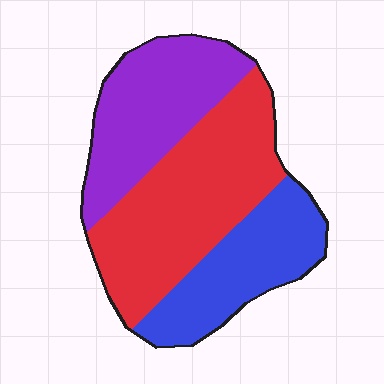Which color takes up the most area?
Red, at roughly 45%.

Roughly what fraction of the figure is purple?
Purple covers about 30% of the figure.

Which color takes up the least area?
Blue, at roughly 25%.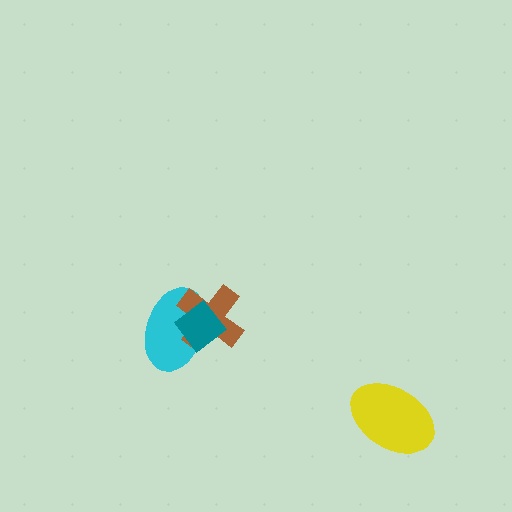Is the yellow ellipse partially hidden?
No, no other shape covers it.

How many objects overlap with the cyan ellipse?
2 objects overlap with the cyan ellipse.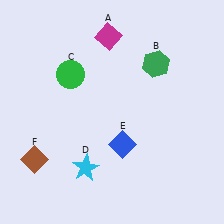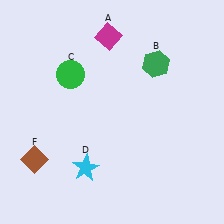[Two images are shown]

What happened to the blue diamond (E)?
The blue diamond (E) was removed in Image 2. It was in the bottom-right area of Image 1.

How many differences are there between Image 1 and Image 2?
There is 1 difference between the two images.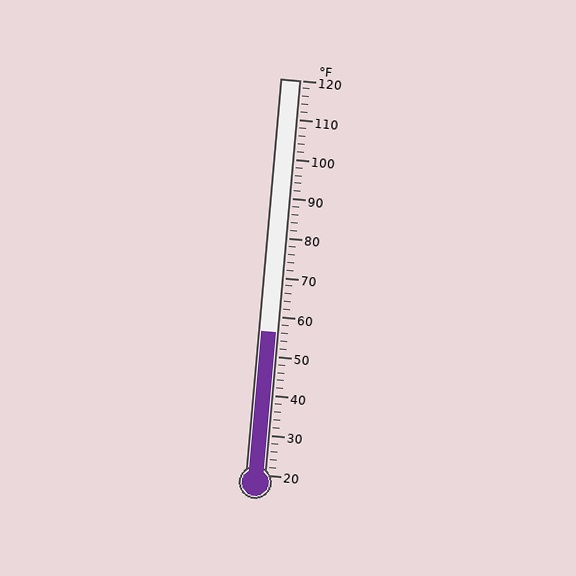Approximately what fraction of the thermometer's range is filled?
The thermometer is filled to approximately 35% of its range.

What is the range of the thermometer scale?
The thermometer scale ranges from 20°F to 120°F.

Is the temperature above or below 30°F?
The temperature is above 30°F.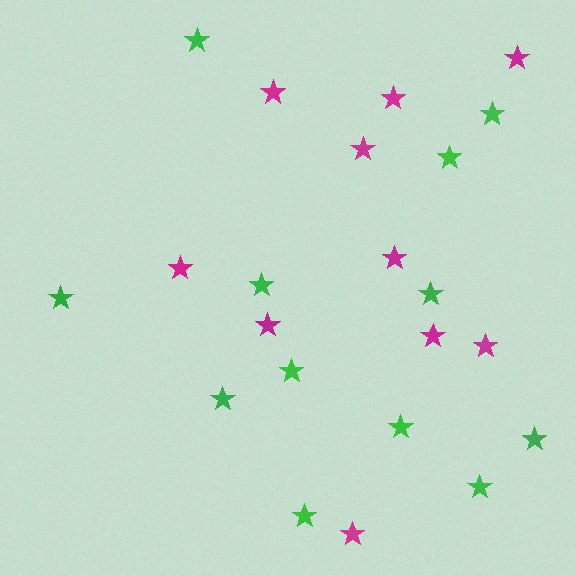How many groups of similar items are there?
There are 2 groups: one group of green stars (12) and one group of magenta stars (10).